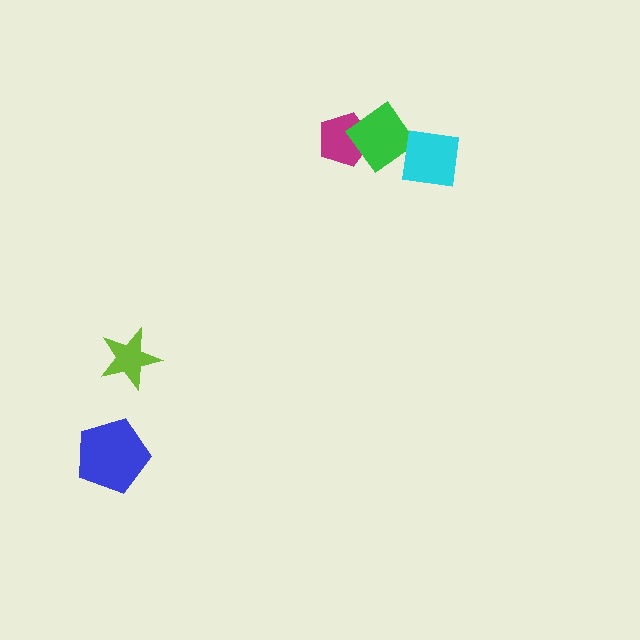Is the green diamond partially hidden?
Yes, it is partially covered by another shape.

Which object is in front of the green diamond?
The cyan square is in front of the green diamond.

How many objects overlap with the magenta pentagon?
1 object overlaps with the magenta pentagon.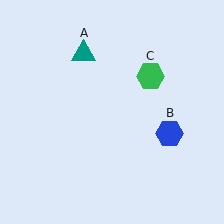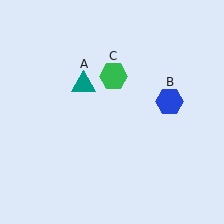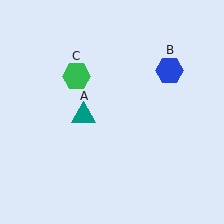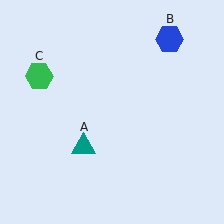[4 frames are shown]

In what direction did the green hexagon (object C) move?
The green hexagon (object C) moved left.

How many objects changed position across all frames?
3 objects changed position: teal triangle (object A), blue hexagon (object B), green hexagon (object C).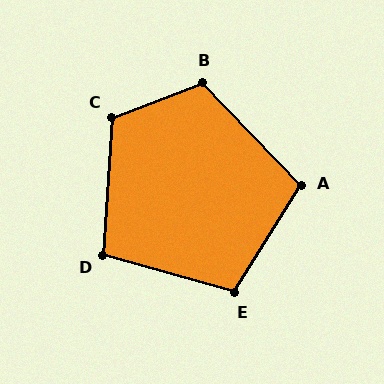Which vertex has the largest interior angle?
C, at approximately 115 degrees.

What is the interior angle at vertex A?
Approximately 104 degrees (obtuse).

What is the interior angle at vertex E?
Approximately 106 degrees (obtuse).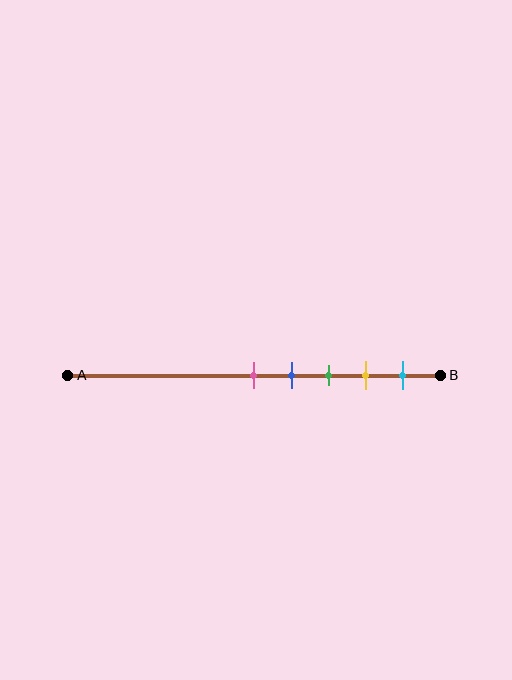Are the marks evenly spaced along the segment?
Yes, the marks are approximately evenly spaced.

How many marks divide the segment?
There are 5 marks dividing the segment.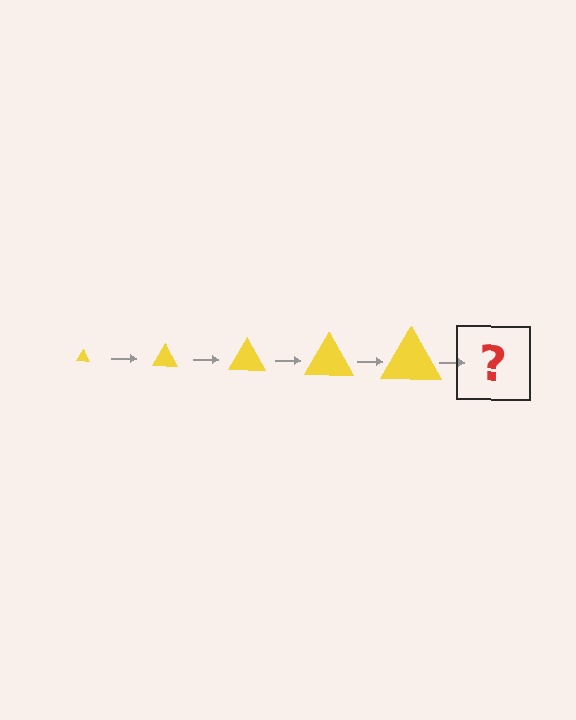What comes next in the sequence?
The next element should be a yellow triangle, larger than the previous one.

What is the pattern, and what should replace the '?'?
The pattern is that the triangle gets progressively larger each step. The '?' should be a yellow triangle, larger than the previous one.